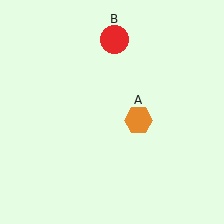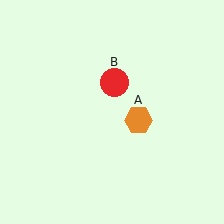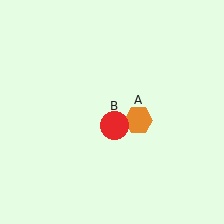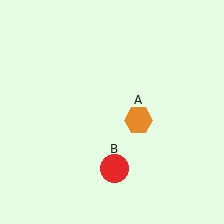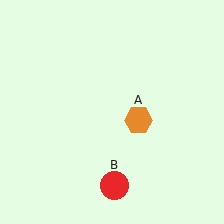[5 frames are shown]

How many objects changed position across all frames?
1 object changed position: red circle (object B).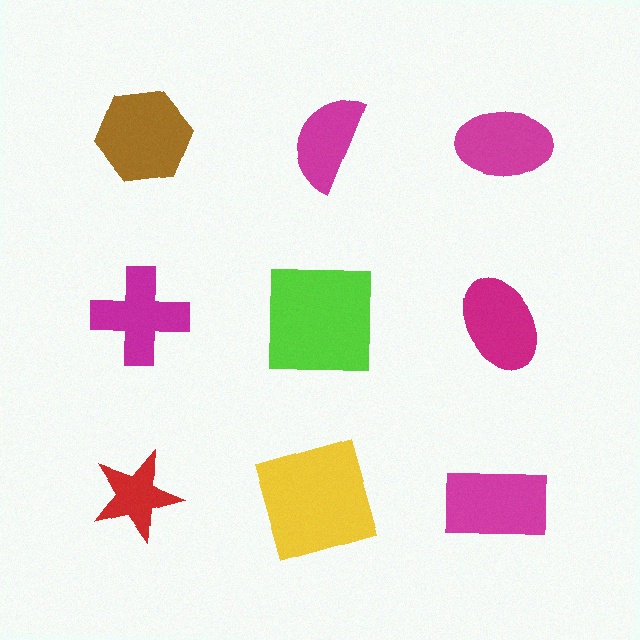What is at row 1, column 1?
A brown hexagon.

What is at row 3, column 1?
A red star.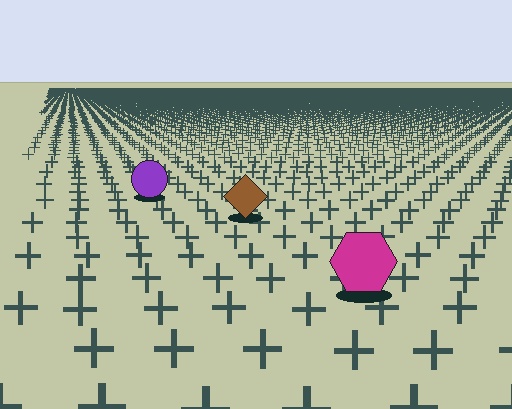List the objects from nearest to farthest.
From nearest to farthest: the magenta hexagon, the brown diamond, the purple circle.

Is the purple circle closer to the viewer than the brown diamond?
No. The brown diamond is closer — you can tell from the texture gradient: the ground texture is coarser near it.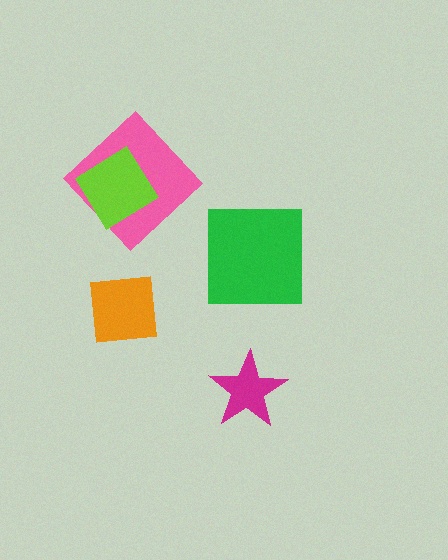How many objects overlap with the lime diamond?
1 object overlaps with the lime diamond.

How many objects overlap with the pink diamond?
1 object overlaps with the pink diamond.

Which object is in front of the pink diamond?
The lime diamond is in front of the pink diamond.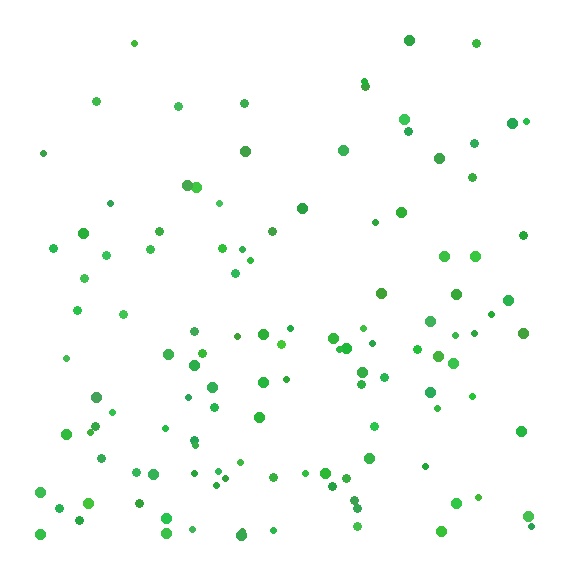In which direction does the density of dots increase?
From top to bottom, with the bottom side densest.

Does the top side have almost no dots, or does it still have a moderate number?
Still a moderate number, just noticeably fewer than the bottom.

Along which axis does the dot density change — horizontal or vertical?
Vertical.